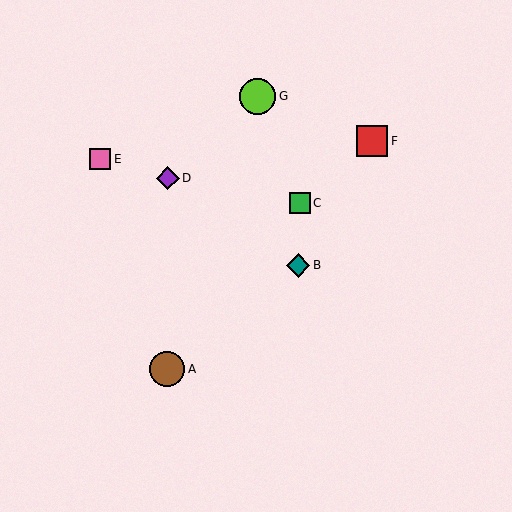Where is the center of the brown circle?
The center of the brown circle is at (167, 369).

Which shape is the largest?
The lime circle (labeled G) is the largest.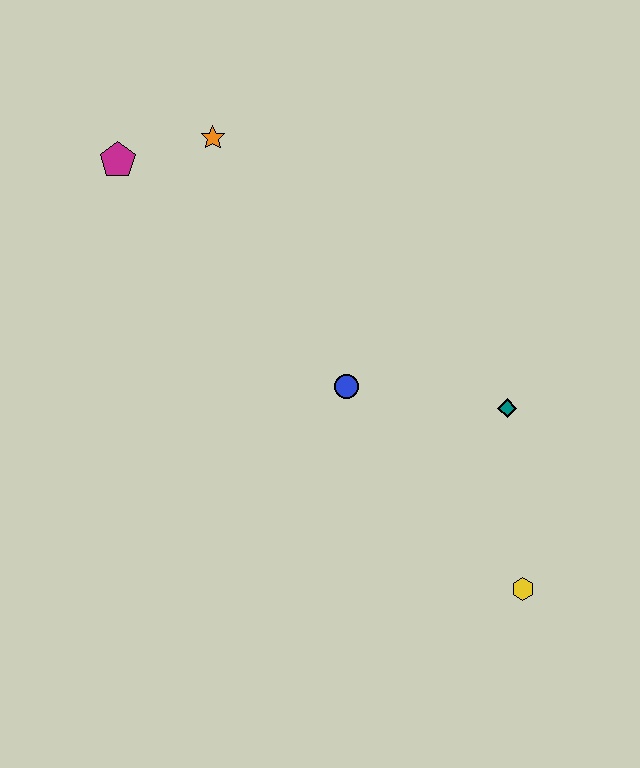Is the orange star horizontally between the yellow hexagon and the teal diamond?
No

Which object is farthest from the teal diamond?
The magenta pentagon is farthest from the teal diamond.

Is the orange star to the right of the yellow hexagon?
No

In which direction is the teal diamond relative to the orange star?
The teal diamond is to the right of the orange star.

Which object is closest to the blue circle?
The teal diamond is closest to the blue circle.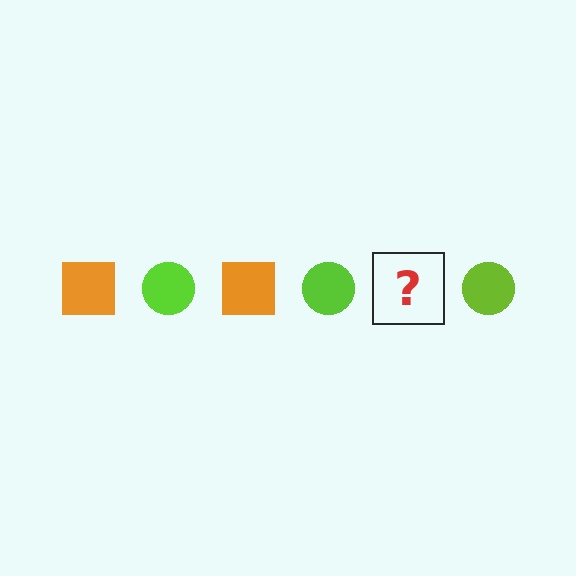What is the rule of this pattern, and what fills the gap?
The rule is that the pattern alternates between orange square and lime circle. The gap should be filled with an orange square.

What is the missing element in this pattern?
The missing element is an orange square.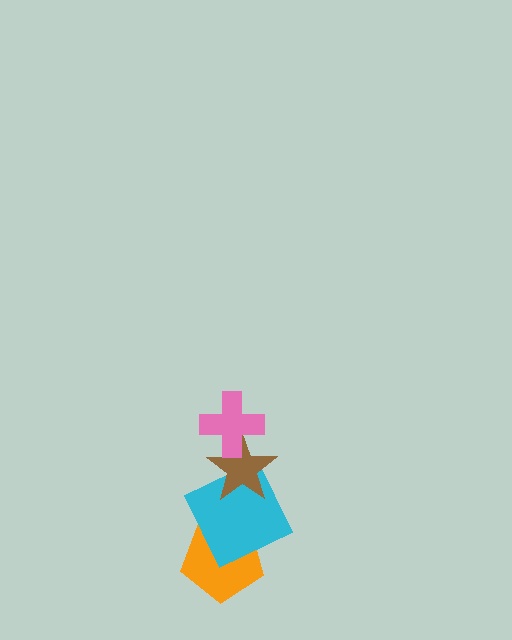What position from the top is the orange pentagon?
The orange pentagon is 4th from the top.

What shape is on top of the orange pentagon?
The cyan square is on top of the orange pentagon.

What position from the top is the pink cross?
The pink cross is 1st from the top.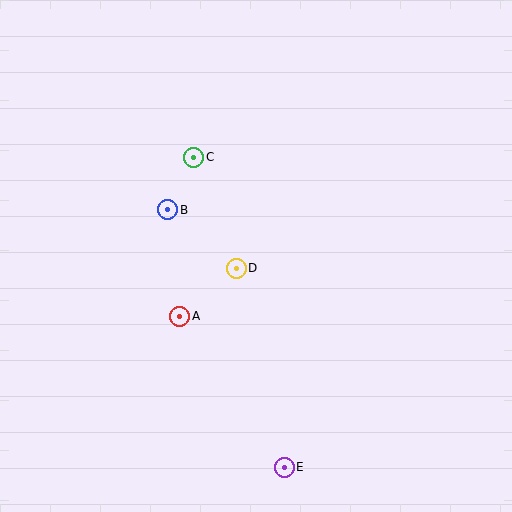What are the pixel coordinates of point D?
Point D is at (236, 268).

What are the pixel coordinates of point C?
Point C is at (194, 157).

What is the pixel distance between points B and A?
The distance between B and A is 107 pixels.